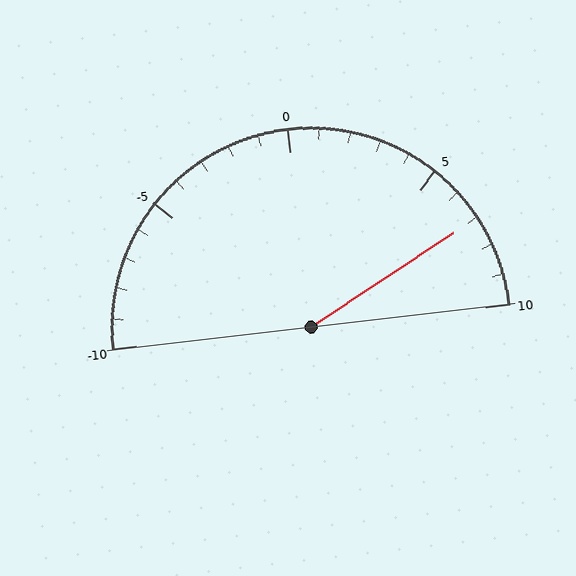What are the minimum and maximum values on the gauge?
The gauge ranges from -10 to 10.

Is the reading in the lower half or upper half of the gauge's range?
The reading is in the upper half of the range (-10 to 10).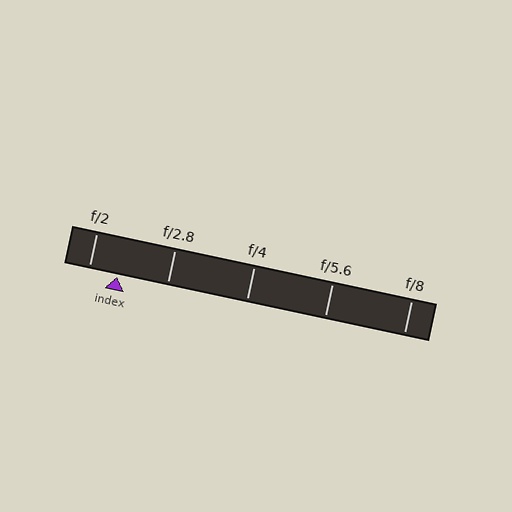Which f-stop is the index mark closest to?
The index mark is closest to f/2.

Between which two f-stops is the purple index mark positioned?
The index mark is between f/2 and f/2.8.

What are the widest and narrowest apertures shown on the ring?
The widest aperture shown is f/2 and the narrowest is f/8.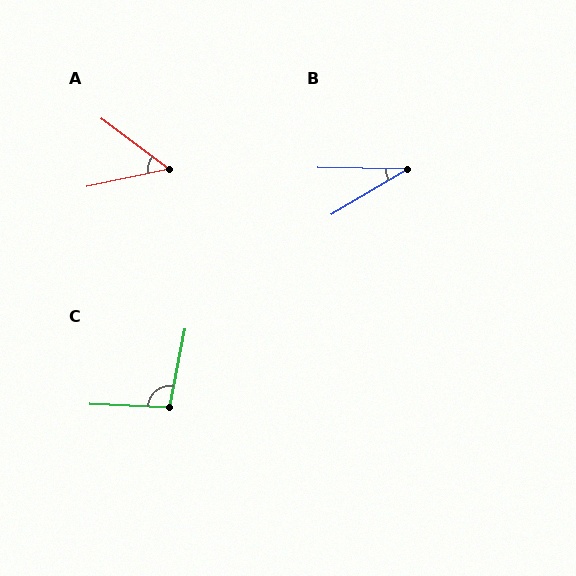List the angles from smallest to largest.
B (32°), A (49°), C (99°).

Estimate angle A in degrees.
Approximately 49 degrees.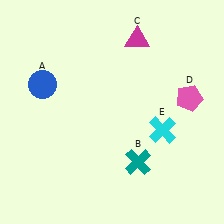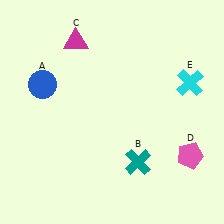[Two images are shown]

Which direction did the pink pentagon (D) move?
The pink pentagon (D) moved down.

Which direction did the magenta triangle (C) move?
The magenta triangle (C) moved left.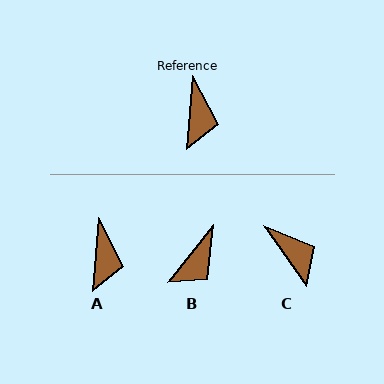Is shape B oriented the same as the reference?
No, it is off by about 34 degrees.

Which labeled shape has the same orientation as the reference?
A.